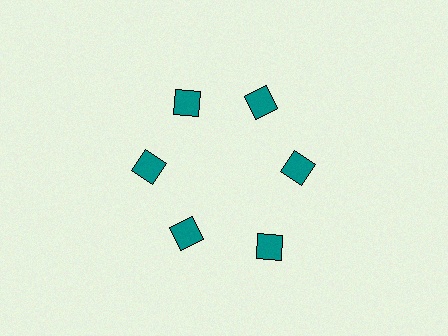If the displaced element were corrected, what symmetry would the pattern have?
It would have 6-fold rotational symmetry — the pattern would map onto itself every 60 degrees.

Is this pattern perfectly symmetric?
No. The 6 teal squares are arranged in a ring, but one element near the 5 o'clock position is pushed outward from the center, breaking the 6-fold rotational symmetry.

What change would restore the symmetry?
The symmetry would be restored by moving it inward, back onto the ring so that all 6 squares sit at equal angles and equal distance from the center.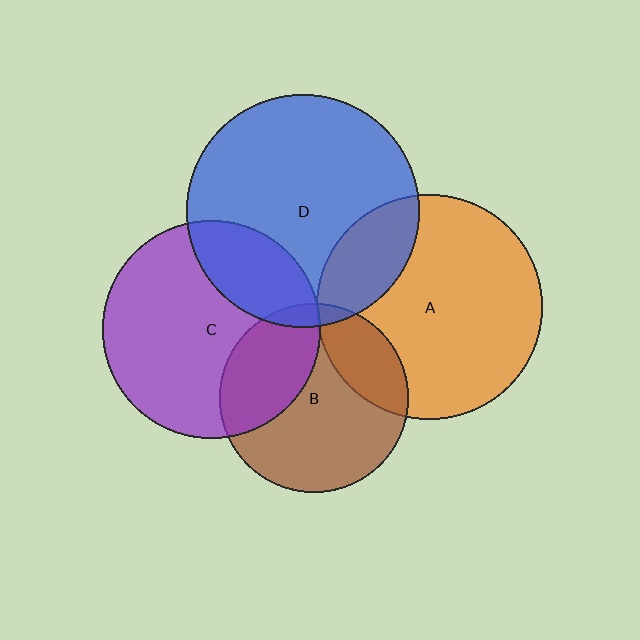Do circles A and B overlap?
Yes.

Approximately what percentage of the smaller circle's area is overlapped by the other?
Approximately 20%.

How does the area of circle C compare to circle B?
Approximately 1.3 times.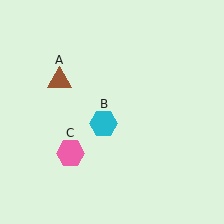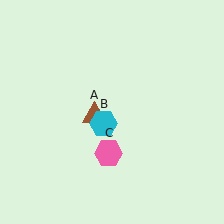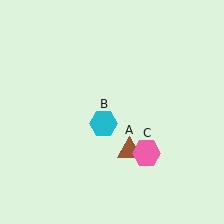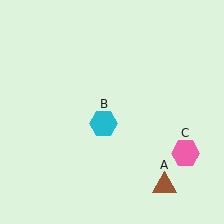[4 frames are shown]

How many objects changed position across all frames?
2 objects changed position: brown triangle (object A), pink hexagon (object C).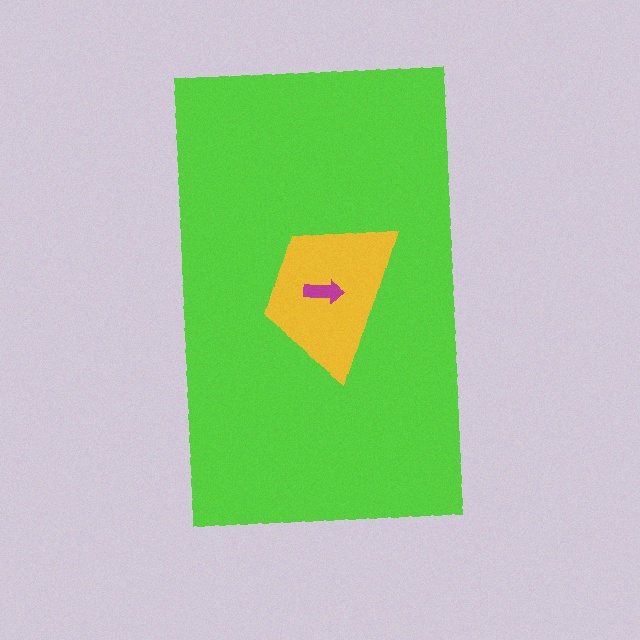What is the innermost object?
The magenta arrow.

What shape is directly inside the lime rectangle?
The yellow trapezoid.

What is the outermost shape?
The lime rectangle.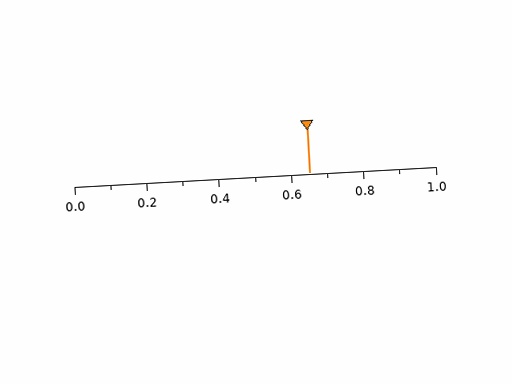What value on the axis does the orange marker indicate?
The marker indicates approximately 0.65.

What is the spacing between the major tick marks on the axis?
The major ticks are spaced 0.2 apart.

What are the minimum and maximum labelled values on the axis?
The axis runs from 0.0 to 1.0.